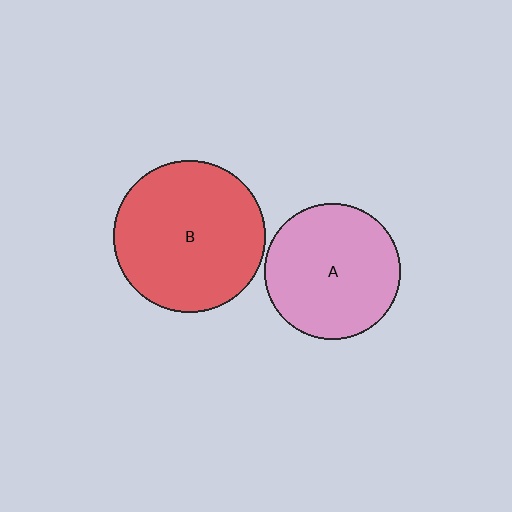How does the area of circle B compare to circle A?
Approximately 1.3 times.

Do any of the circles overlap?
No, none of the circles overlap.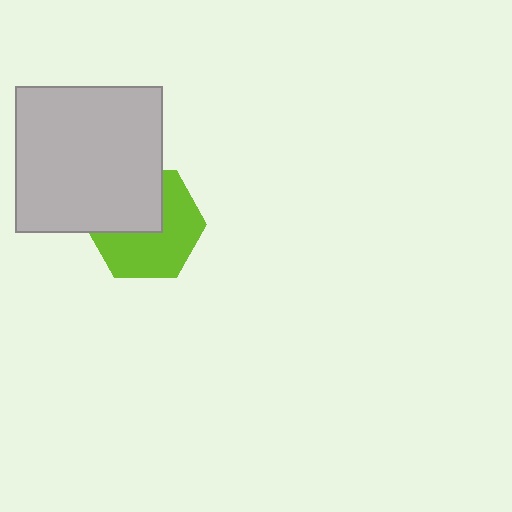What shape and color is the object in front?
The object in front is a light gray square.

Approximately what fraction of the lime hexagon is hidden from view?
Roughly 42% of the lime hexagon is hidden behind the light gray square.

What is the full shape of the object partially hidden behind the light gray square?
The partially hidden object is a lime hexagon.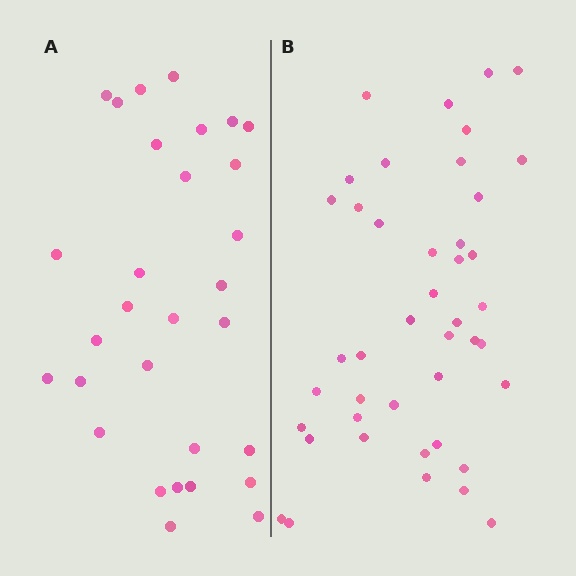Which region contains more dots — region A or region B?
Region B (the right region) has more dots.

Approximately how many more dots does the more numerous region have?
Region B has approximately 15 more dots than region A.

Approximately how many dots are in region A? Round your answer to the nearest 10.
About 30 dots.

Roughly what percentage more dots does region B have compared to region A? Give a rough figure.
About 45% more.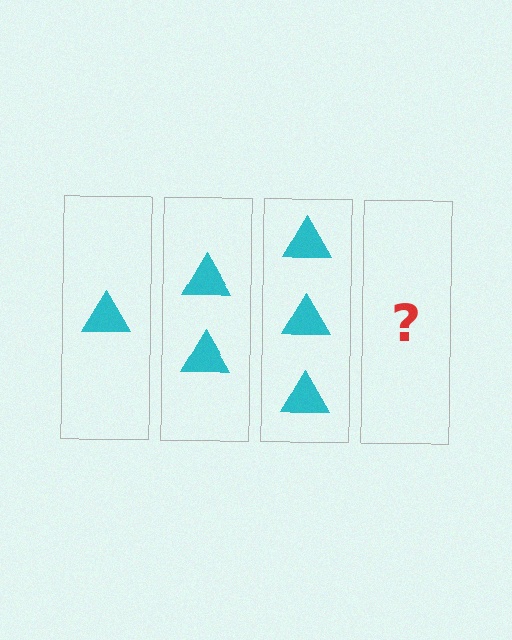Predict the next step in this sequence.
The next step is 4 triangles.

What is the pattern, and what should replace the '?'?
The pattern is that each step adds one more triangle. The '?' should be 4 triangles.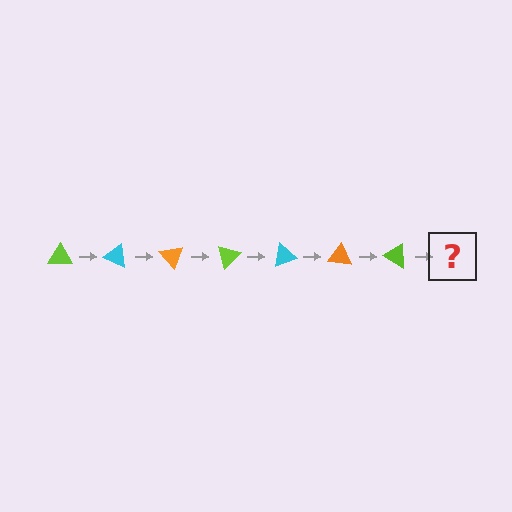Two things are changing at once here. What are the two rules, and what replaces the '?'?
The two rules are that it rotates 25 degrees each step and the color cycles through lime, cyan, and orange. The '?' should be a cyan triangle, rotated 175 degrees from the start.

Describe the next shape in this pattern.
It should be a cyan triangle, rotated 175 degrees from the start.